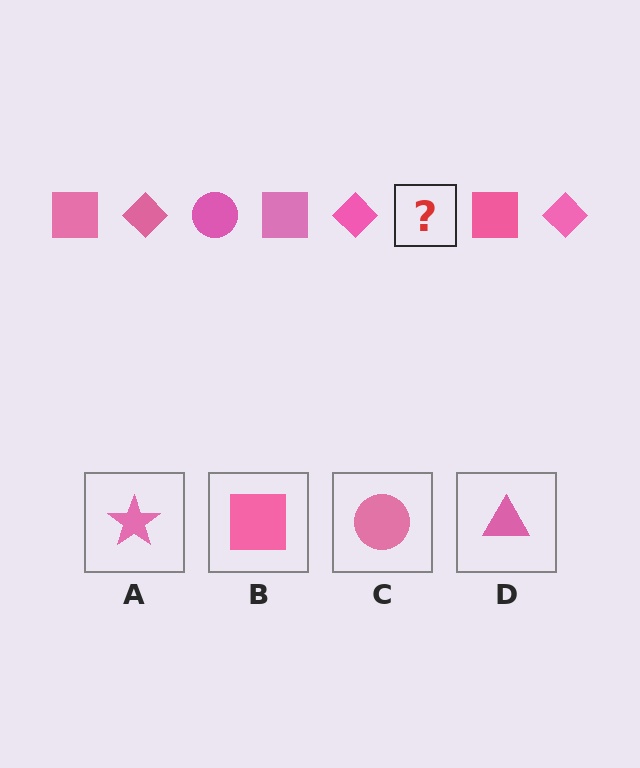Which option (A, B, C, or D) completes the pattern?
C.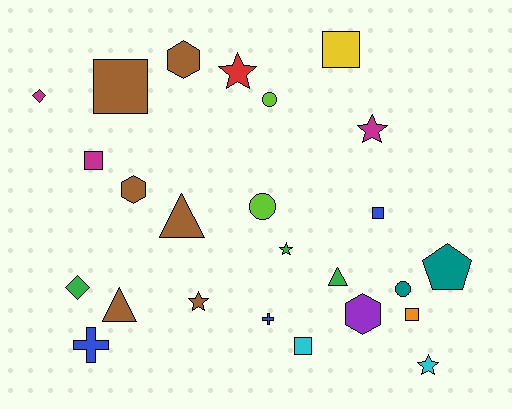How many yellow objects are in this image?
There is 1 yellow object.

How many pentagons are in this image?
There is 1 pentagon.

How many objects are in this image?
There are 25 objects.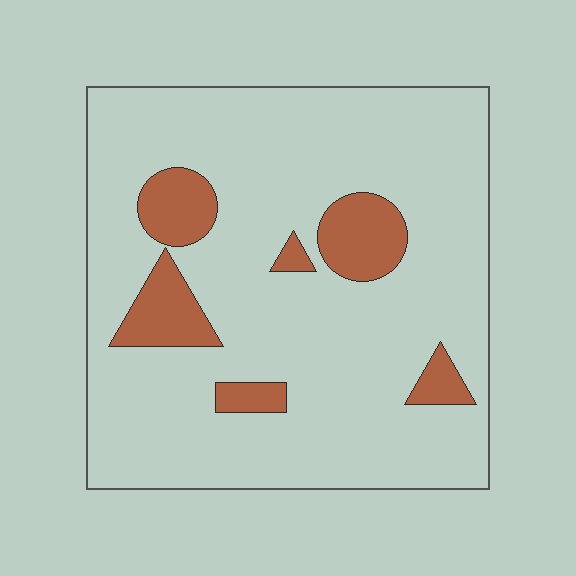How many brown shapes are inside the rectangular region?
6.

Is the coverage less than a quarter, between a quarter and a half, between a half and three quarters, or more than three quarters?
Less than a quarter.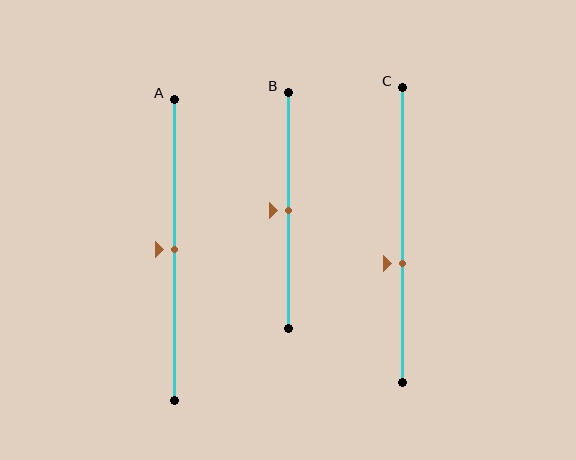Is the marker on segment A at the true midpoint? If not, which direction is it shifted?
Yes, the marker on segment A is at the true midpoint.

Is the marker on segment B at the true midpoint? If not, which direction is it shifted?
Yes, the marker on segment B is at the true midpoint.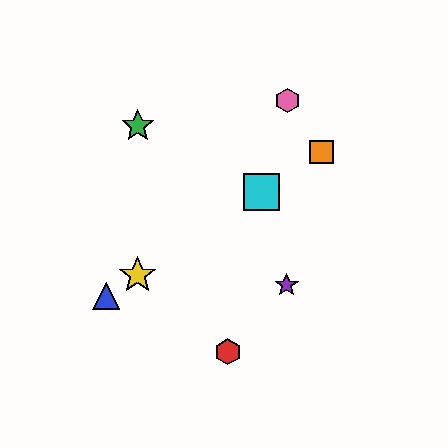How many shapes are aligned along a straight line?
4 shapes (the blue triangle, the yellow star, the orange square, the cyan square) are aligned along a straight line.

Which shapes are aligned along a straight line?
The blue triangle, the yellow star, the orange square, the cyan square are aligned along a straight line.